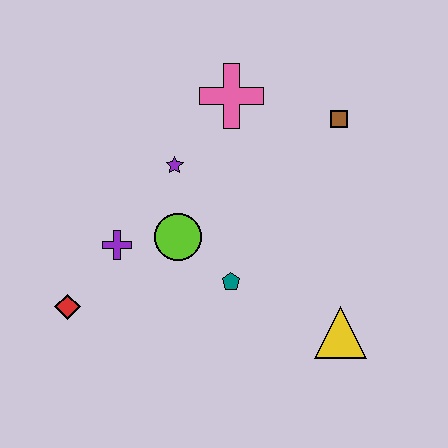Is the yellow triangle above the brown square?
No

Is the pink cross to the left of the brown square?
Yes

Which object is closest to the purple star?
The lime circle is closest to the purple star.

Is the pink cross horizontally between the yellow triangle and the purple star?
Yes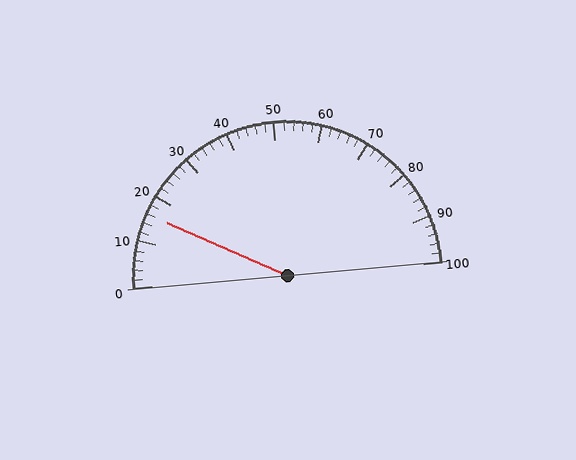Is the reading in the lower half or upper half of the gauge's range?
The reading is in the lower half of the range (0 to 100).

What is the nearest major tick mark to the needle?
The nearest major tick mark is 20.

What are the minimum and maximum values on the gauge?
The gauge ranges from 0 to 100.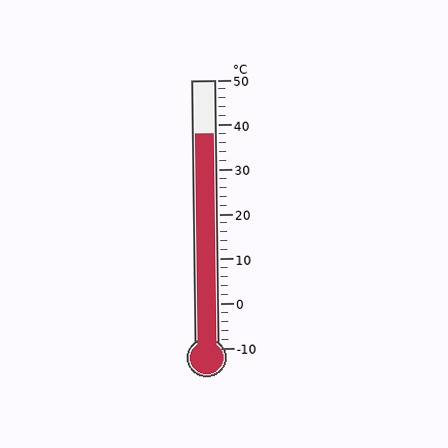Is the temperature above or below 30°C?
The temperature is above 30°C.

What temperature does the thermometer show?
The thermometer shows approximately 38°C.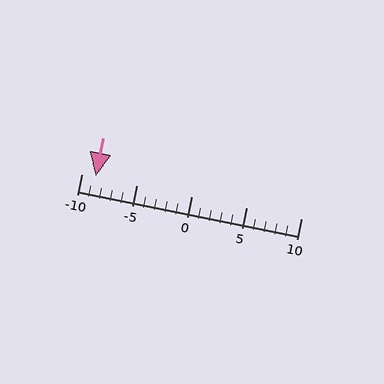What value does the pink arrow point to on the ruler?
The pink arrow points to approximately -9.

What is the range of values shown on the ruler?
The ruler shows values from -10 to 10.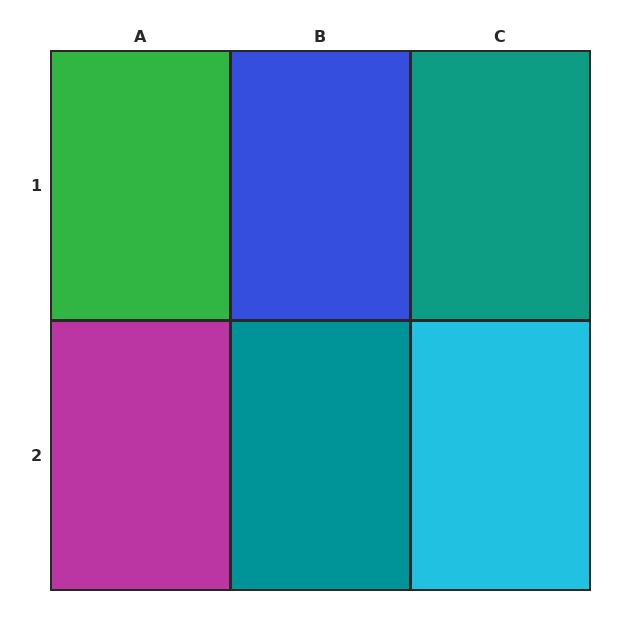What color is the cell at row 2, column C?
Cyan.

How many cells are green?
1 cell is green.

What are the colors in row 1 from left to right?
Green, blue, teal.